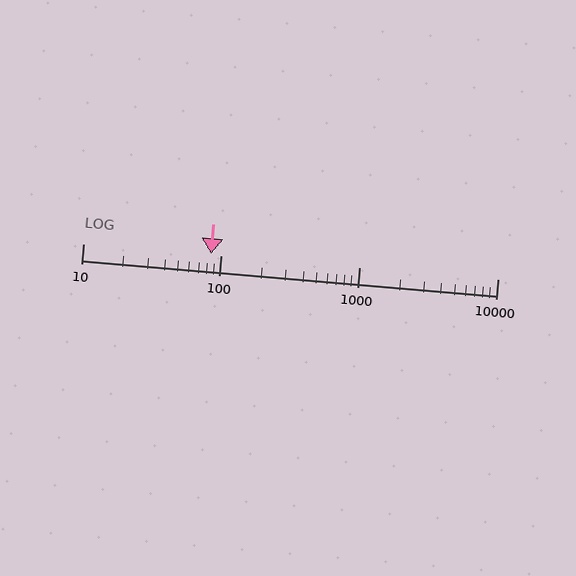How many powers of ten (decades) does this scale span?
The scale spans 3 decades, from 10 to 10000.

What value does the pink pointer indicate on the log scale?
The pointer indicates approximately 84.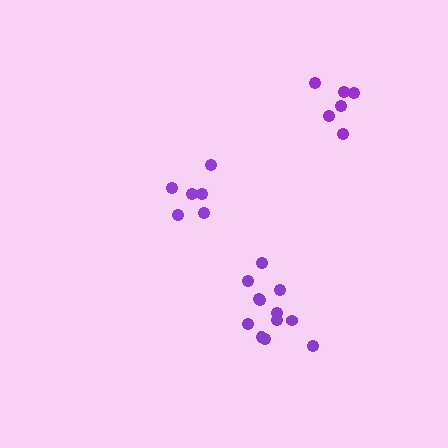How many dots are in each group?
Group 1: 6 dots, Group 2: 12 dots, Group 3: 6 dots (24 total).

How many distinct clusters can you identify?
There are 3 distinct clusters.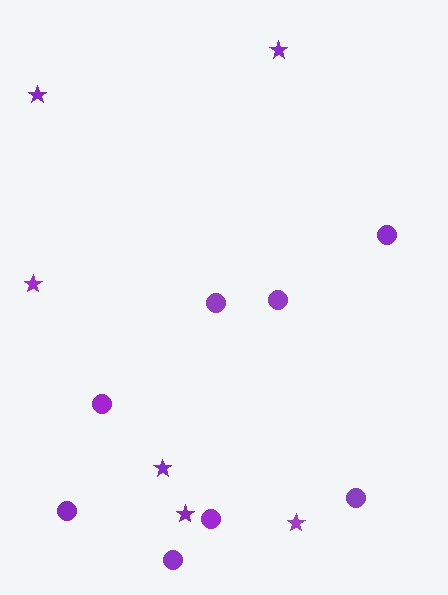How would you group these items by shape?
There are 2 groups: one group of stars (6) and one group of circles (8).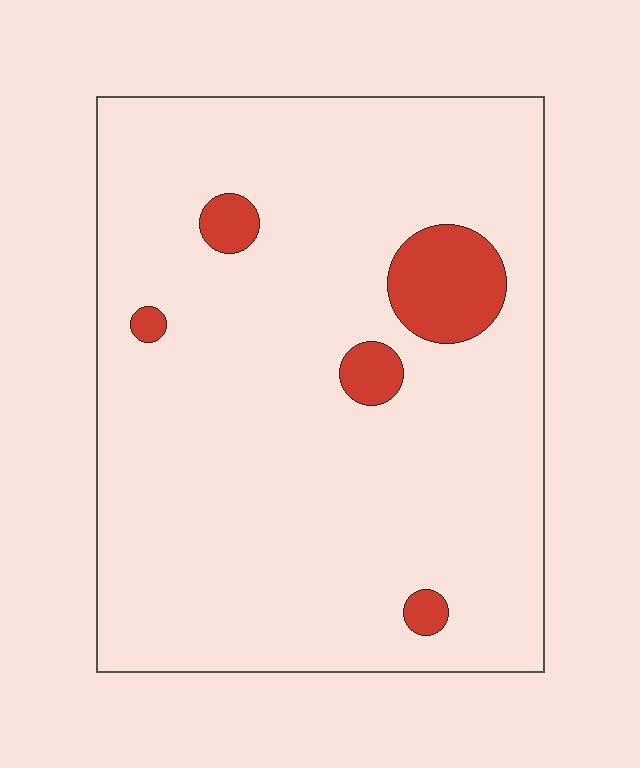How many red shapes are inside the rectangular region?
5.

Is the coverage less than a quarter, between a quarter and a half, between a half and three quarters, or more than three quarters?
Less than a quarter.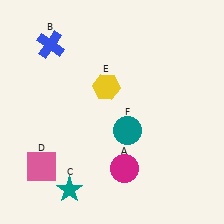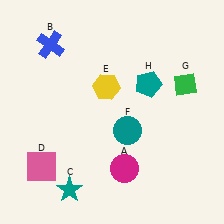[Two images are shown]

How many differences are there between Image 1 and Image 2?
There are 2 differences between the two images.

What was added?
A green diamond (G), a teal pentagon (H) were added in Image 2.